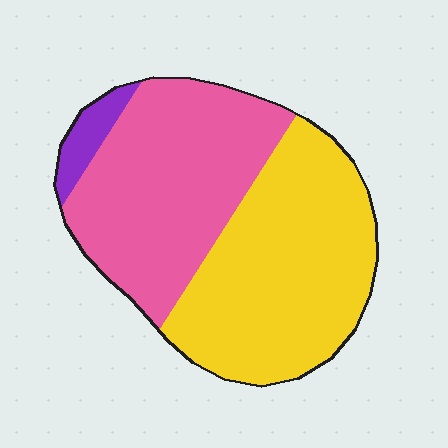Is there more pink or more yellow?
Yellow.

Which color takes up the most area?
Yellow, at roughly 50%.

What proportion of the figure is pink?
Pink takes up between a quarter and a half of the figure.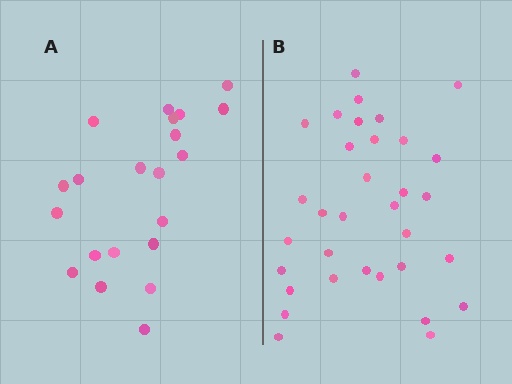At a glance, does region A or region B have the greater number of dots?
Region B (the right region) has more dots.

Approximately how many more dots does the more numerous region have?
Region B has roughly 12 or so more dots than region A.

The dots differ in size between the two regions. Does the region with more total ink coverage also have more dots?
No. Region A has more total ink coverage because its dots are larger, but region B actually contains more individual dots. Total area can be misleading — the number of items is what matters here.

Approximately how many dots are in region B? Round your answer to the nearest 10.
About 30 dots. (The exact count is 33, which rounds to 30.)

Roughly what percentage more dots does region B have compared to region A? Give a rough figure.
About 55% more.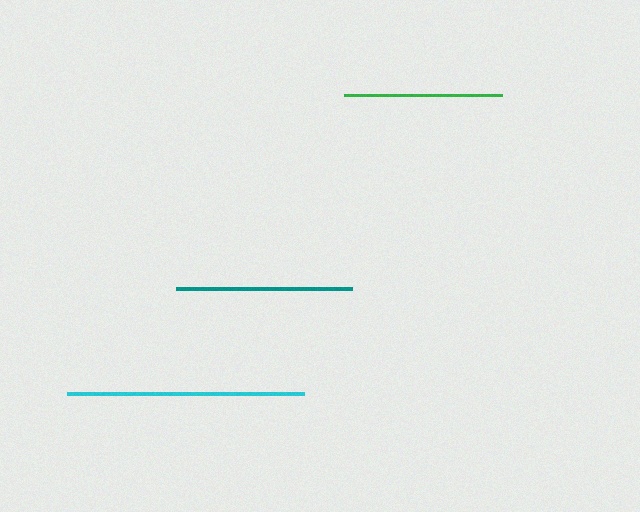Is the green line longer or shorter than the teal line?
The teal line is longer than the green line.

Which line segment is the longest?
The cyan line is the longest at approximately 237 pixels.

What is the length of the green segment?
The green segment is approximately 158 pixels long.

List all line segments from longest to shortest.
From longest to shortest: cyan, teal, green.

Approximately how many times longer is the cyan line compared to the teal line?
The cyan line is approximately 1.3 times the length of the teal line.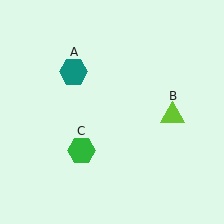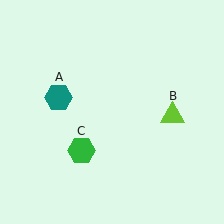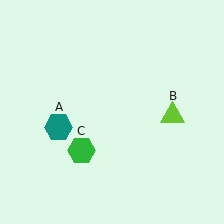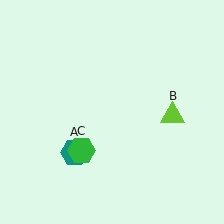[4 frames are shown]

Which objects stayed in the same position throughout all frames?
Lime triangle (object B) and green hexagon (object C) remained stationary.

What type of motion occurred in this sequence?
The teal hexagon (object A) rotated counterclockwise around the center of the scene.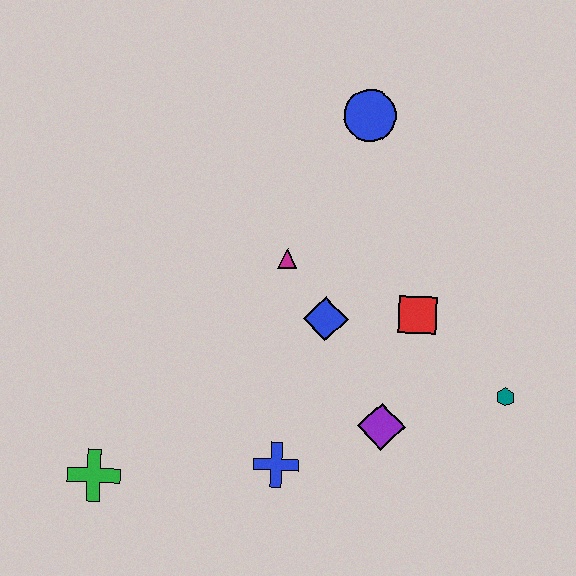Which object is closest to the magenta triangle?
The blue diamond is closest to the magenta triangle.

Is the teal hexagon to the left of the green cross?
No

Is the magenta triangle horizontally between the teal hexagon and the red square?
No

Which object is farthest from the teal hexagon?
The green cross is farthest from the teal hexagon.